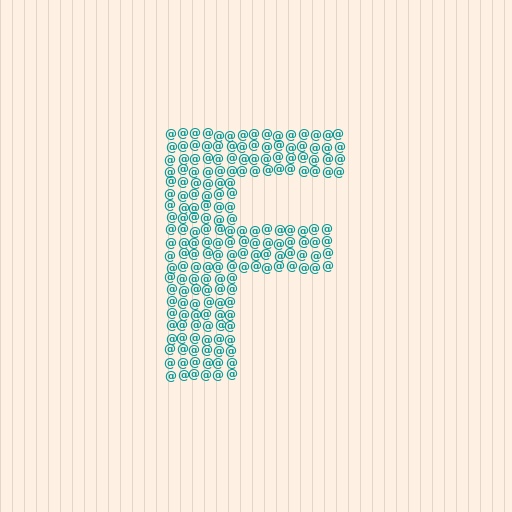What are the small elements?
The small elements are at signs.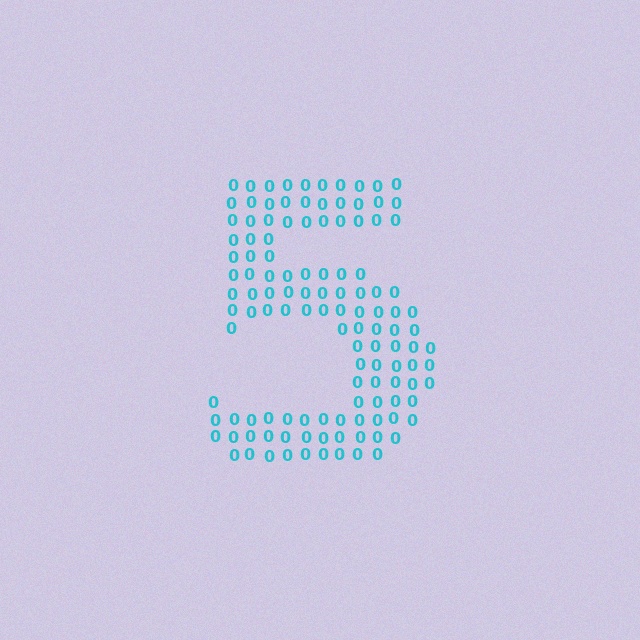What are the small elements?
The small elements are digit 0's.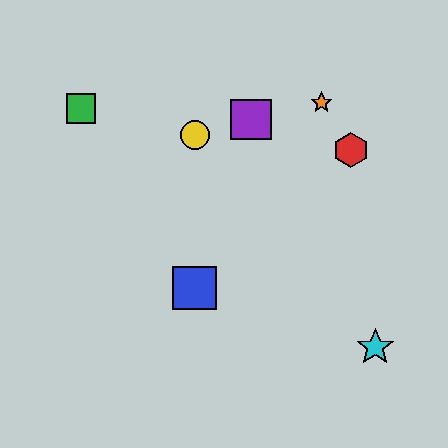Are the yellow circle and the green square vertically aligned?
No, the yellow circle is at x≈195 and the green square is at x≈81.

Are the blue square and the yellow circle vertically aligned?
Yes, both are at x≈195.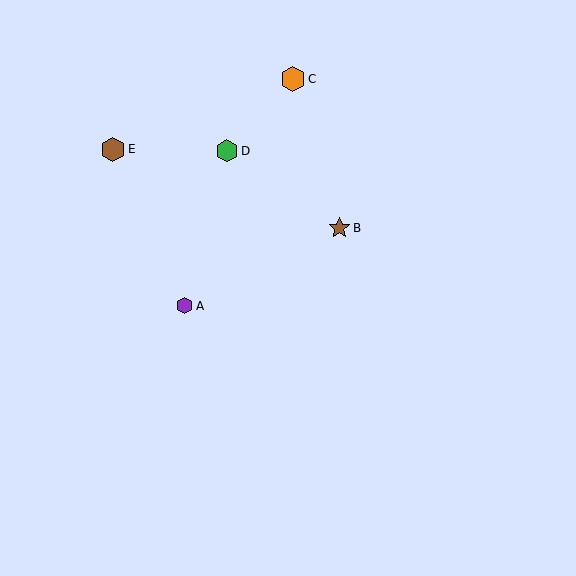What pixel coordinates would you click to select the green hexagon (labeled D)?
Click at (227, 151) to select the green hexagon D.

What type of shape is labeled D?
Shape D is a green hexagon.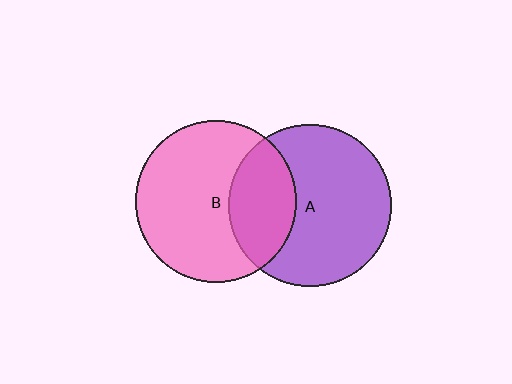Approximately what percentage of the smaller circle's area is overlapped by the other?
Approximately 30%.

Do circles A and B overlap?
Yes.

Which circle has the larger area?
Circle A (purple).